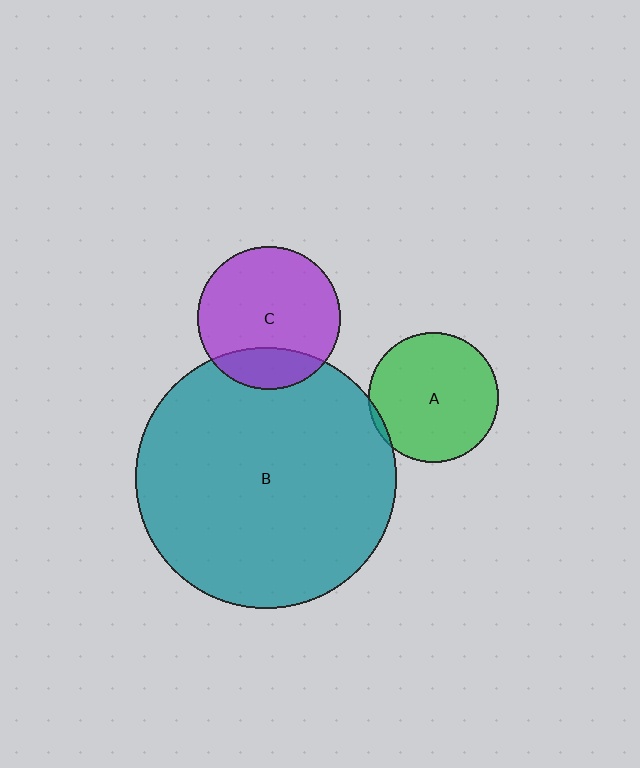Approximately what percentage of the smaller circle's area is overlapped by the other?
Approximately 20%.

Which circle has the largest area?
Circle B (teal).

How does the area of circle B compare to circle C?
Approximately 3.4 times.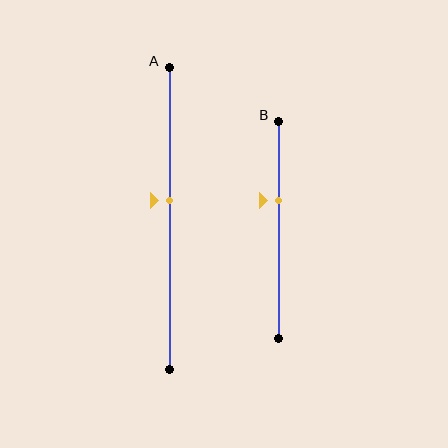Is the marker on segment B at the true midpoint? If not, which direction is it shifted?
No, the marker on segment B is shifted upward by about 14% of the segment length.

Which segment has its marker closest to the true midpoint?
Segment A has its marker closest to the true midpoint.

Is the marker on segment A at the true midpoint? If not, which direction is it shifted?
No, the marker on segment A is shifted upward by about 6% of the segment length.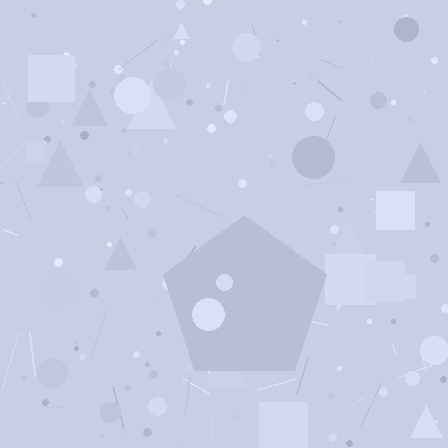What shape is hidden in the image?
A pentagon is hidden in the image.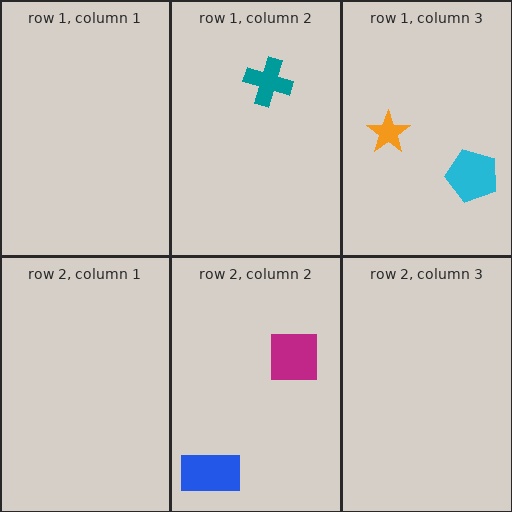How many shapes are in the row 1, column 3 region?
2.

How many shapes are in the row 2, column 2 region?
2.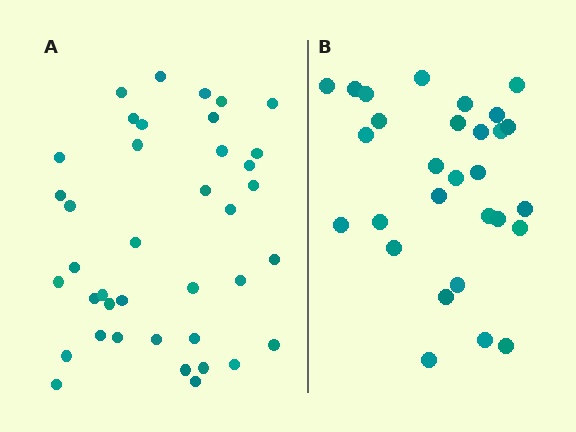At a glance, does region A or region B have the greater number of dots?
Region A (the left region) has more dots.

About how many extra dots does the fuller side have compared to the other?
Region A has roughly 10 or so more dots than region B.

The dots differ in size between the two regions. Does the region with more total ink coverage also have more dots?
No. Region B has more total ink coverage because its dots are larger, but region A actually contains more individual dots. Total area can be misleading — the number of items is what matters here.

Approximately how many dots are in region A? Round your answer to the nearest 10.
About 40 dots. (The exact count is 39, which rounds to 40.)